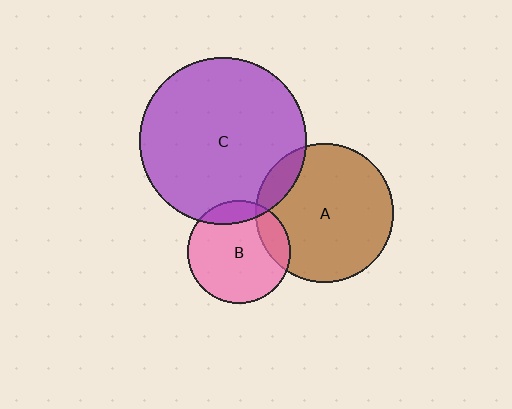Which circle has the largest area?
Circle C (purple).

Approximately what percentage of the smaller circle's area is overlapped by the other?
Approximately 10%.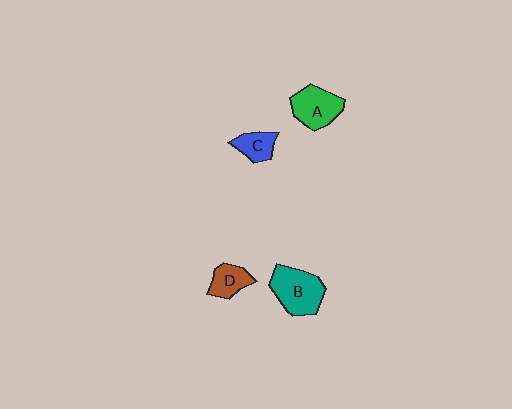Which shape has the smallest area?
Shape C (blue).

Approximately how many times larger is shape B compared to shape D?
Approximately 1.9 times.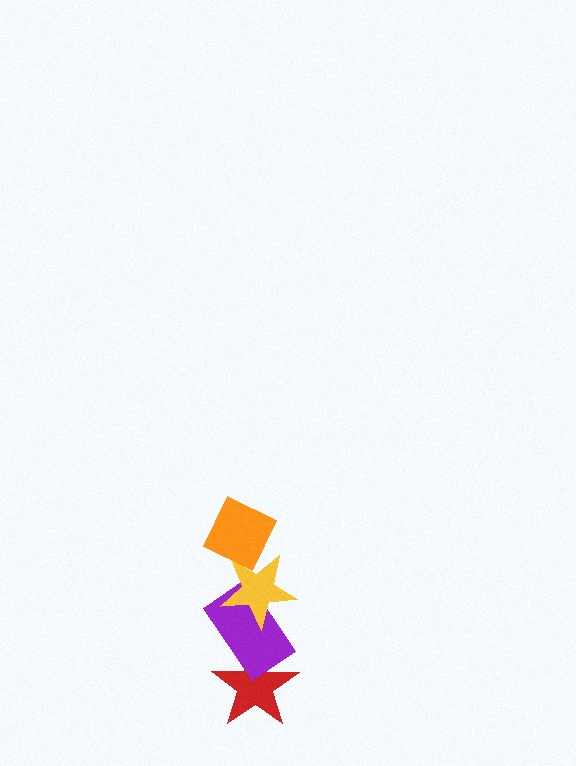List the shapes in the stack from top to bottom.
From top to bottom: the orange diamond, the yellow star, the purple rectangle, the red star.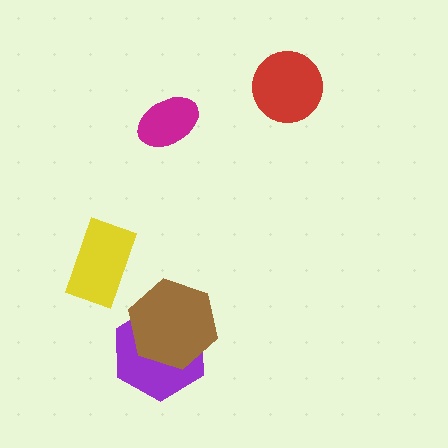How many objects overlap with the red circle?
0 objects overlap with the red circle.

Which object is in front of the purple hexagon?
The brown hexagon is in front of the purple hexagon.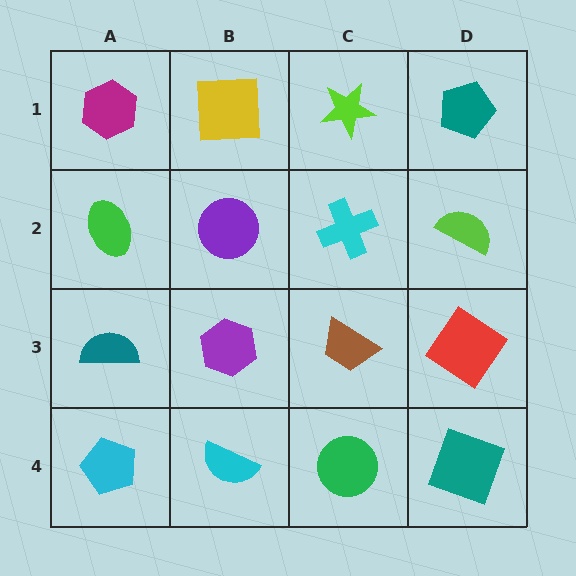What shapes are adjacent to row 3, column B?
A purple circle (row 2, column B), a cyan semicircle (row 4, column B), a teal semicircle (row 3, column A), a brown trapezoid (row 3, column C).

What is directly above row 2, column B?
A yellow square.